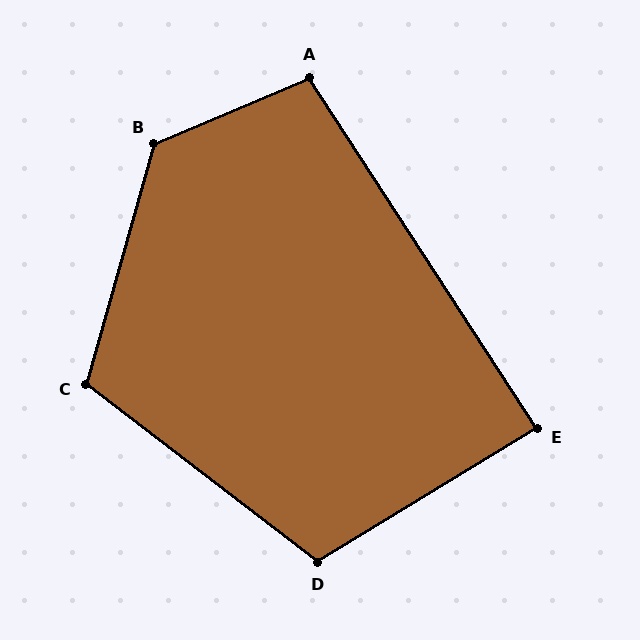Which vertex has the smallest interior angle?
E, at approximately 88 degrees.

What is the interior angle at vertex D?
Approximately 111 degrees (obtuse).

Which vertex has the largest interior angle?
B, at approximately 128 degrees.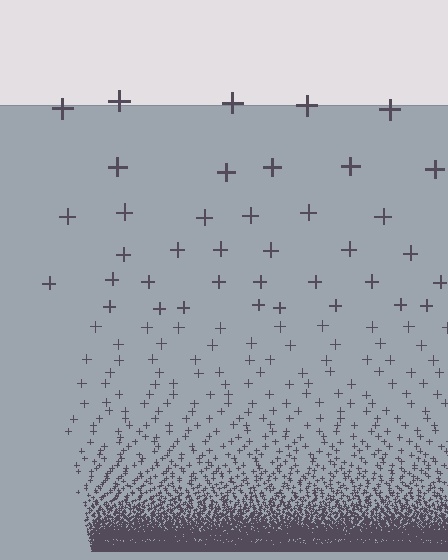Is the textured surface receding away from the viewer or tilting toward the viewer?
The surface appears to tilt toward the viewer. Texture elements get larger and sparser toward the top.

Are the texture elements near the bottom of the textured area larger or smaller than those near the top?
Smaller. The gradient is inverted — elements near the bottom are smaller and denser.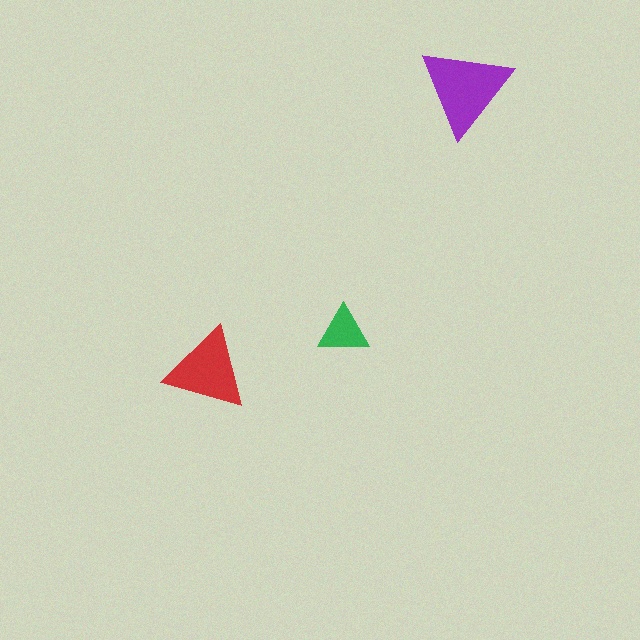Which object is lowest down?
The red triangle is bottommost.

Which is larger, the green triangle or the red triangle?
The red one.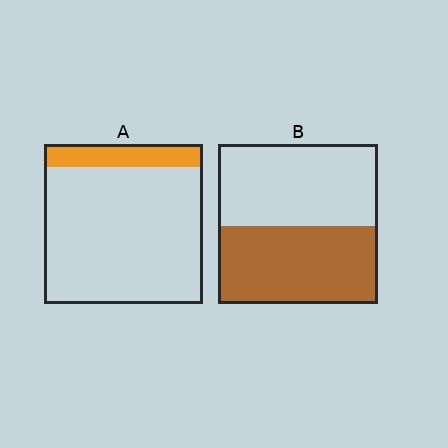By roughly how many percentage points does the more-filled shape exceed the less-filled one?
By roughly 35 percentage points (B over A).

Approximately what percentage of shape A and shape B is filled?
A is approximately 15% and B is approximately 50%.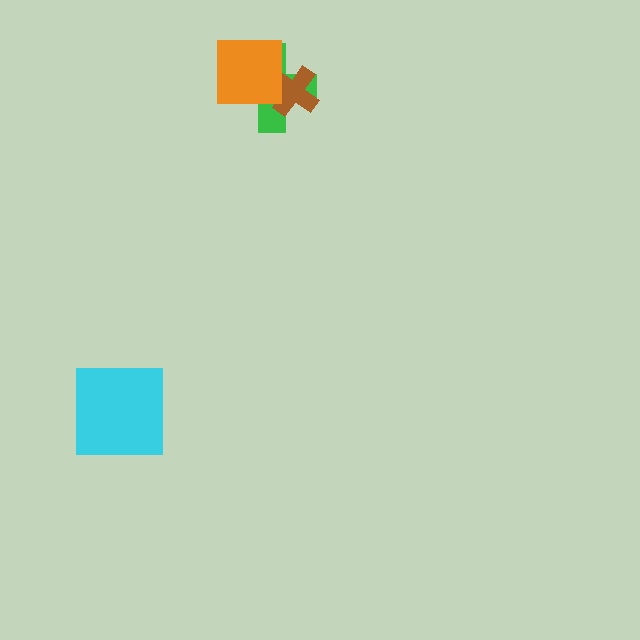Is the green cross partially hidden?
Yes, it is partially covered by another shape.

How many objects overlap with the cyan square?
0 objects overlap with the cyan square.